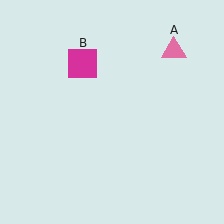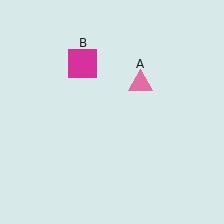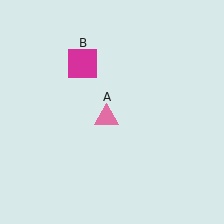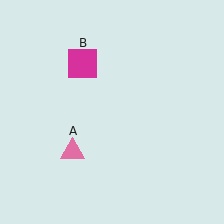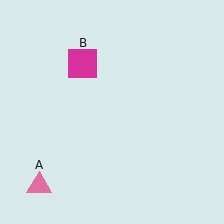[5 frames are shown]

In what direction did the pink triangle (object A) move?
The pink triangle (object A) moved down and to the left.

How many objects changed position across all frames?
1 object changed position: pink triangle (object A).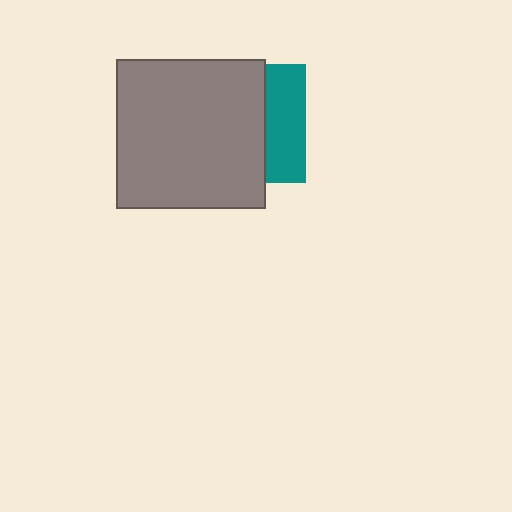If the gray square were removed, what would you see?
You would see the complete teal square.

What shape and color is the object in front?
The object in front is a gray square.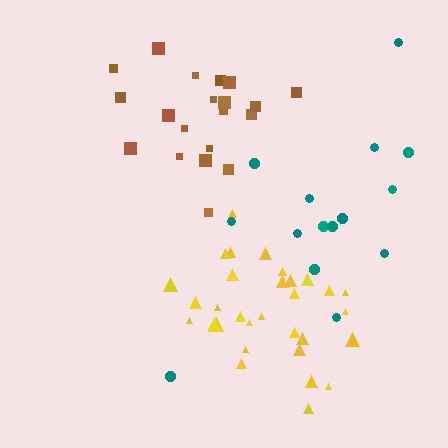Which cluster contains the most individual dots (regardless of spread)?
Yellow (31).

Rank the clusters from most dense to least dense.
yellow, brown, teal.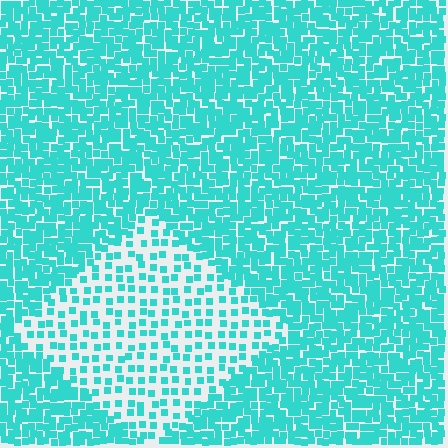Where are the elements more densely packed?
The elements are more densely packed outside the diamond boundary.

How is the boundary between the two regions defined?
The boundary is defined by a change in element density (approximately 2.5x ratio). All elements are the same color, size, and shape.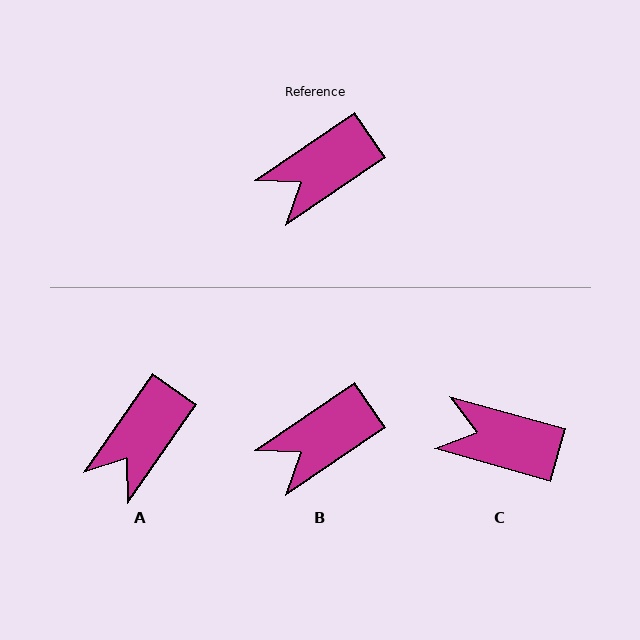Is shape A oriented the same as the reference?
No, it is off by about 21 degrees.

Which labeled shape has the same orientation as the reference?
B.